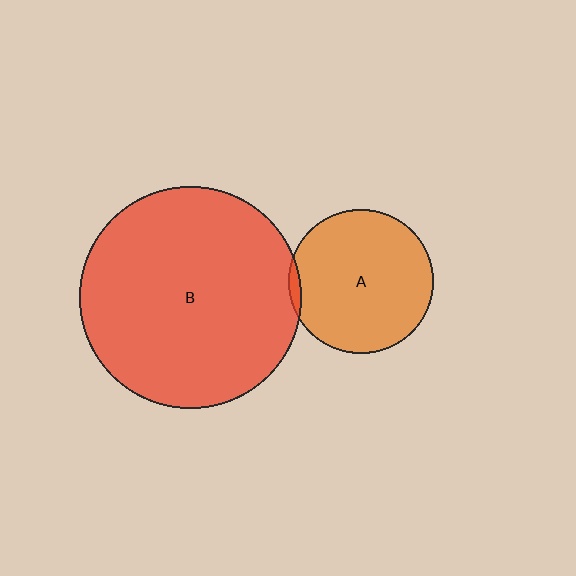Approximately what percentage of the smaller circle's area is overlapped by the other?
Approximately 5%.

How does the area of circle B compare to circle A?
Approximately 2.3 times.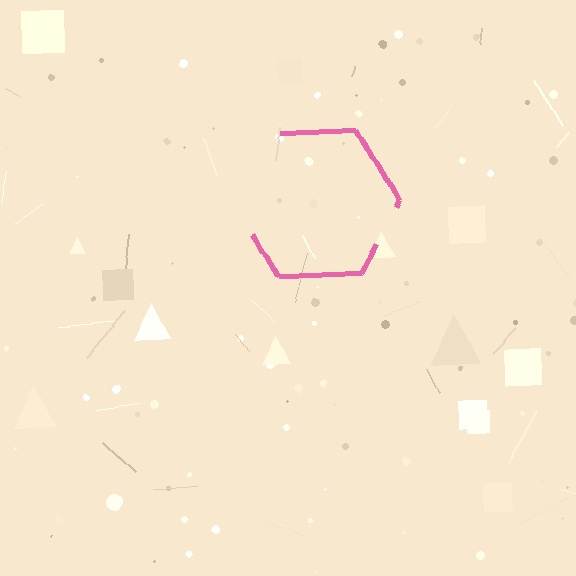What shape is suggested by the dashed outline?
The dashed outline suggests a hexagon.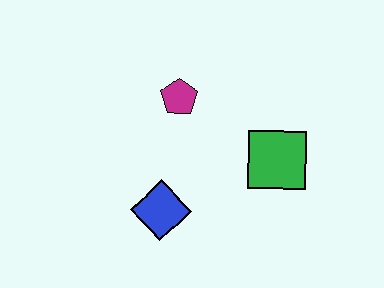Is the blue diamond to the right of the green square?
No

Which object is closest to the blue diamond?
The magenta pentagon is closest to the blue diamond.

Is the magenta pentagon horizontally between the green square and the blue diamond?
Yes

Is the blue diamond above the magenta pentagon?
No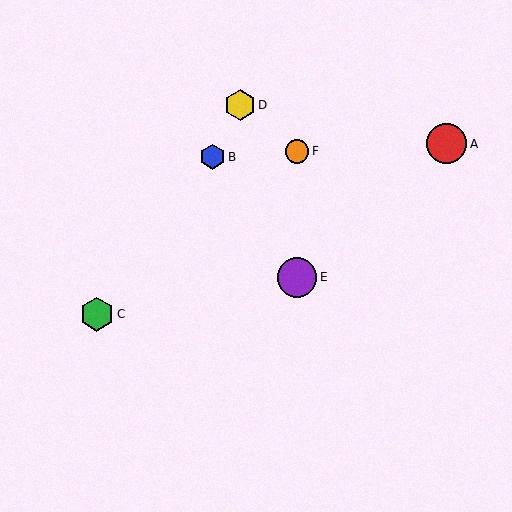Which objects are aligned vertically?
Objects E, F are aligned vertically.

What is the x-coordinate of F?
Object F is at x≈297.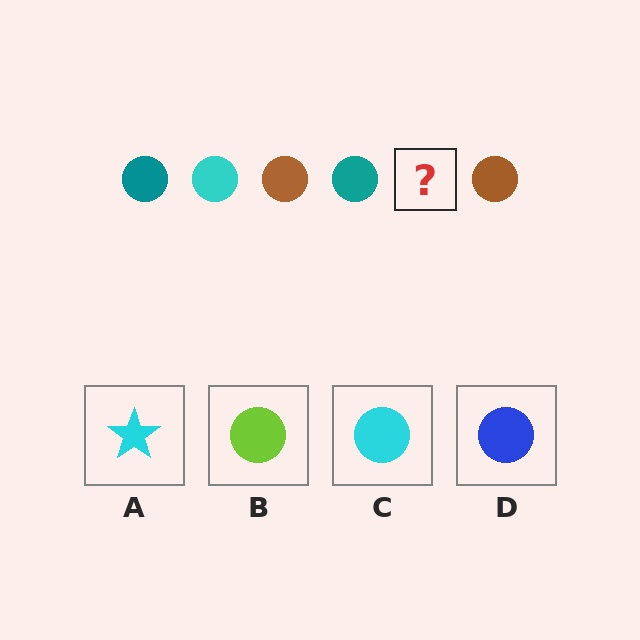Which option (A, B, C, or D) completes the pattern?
C.